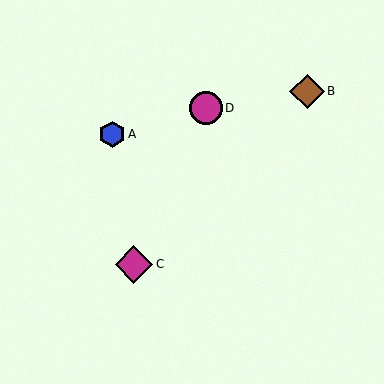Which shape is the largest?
The magenta diamond (labeled C) is the largest.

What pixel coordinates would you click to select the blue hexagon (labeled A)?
Click at (112, 134) to select the blue hexagon A.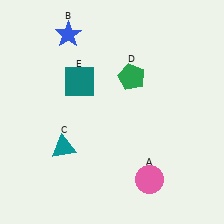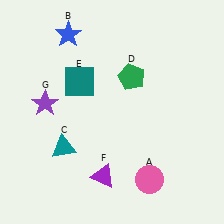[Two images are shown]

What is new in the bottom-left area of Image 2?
A purple triangle (F) was added in the bottom-left area of Image 2.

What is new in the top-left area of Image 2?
A purple star (G) was added in the top-left area of Image 2.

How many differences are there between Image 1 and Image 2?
There are 2 differences between the two images.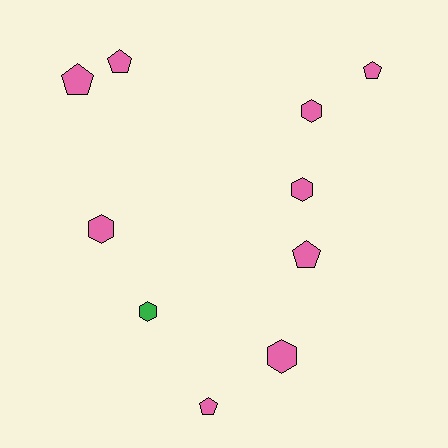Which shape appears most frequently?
Pentagon, with 5 objects.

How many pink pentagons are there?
There are 5 pink pentagons.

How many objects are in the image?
There are 10 objects.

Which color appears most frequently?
Pink, with 9 objects.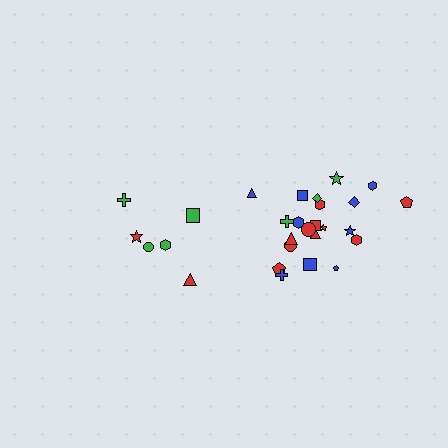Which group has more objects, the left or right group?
The right group.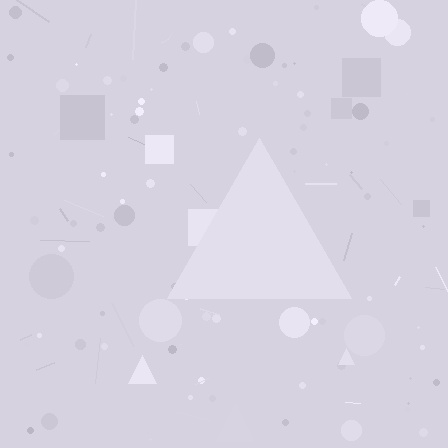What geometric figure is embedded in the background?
A triangle is embedded in the background.